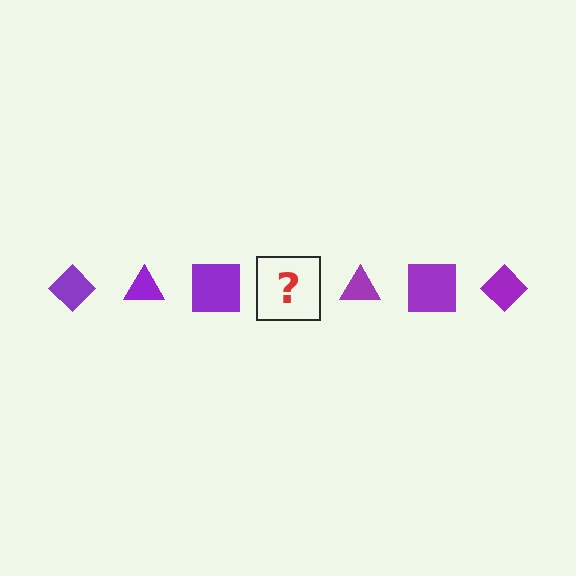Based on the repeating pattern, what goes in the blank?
The blank should be a purple diamond.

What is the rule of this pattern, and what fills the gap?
The rule is that the pattern cycles through diamond, triangle, square shapes in purple. The gap should be filled with a purple diamond.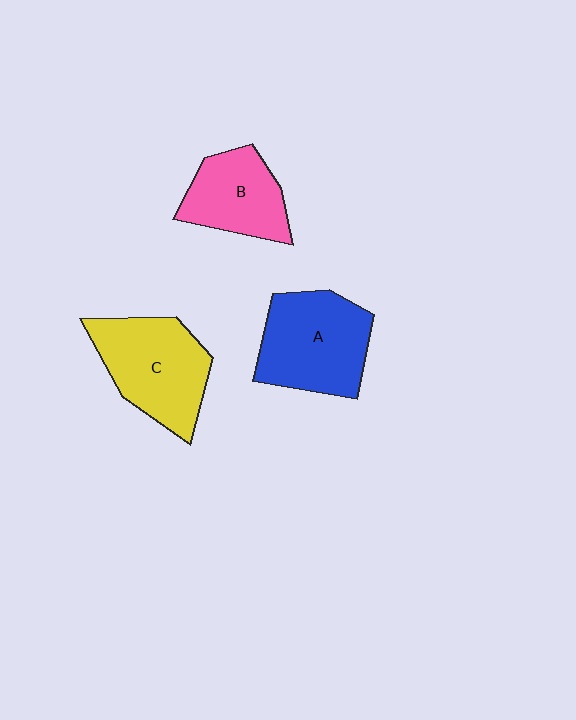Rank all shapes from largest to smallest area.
From largest to smallest: A (blue), C (yellow), B (pink).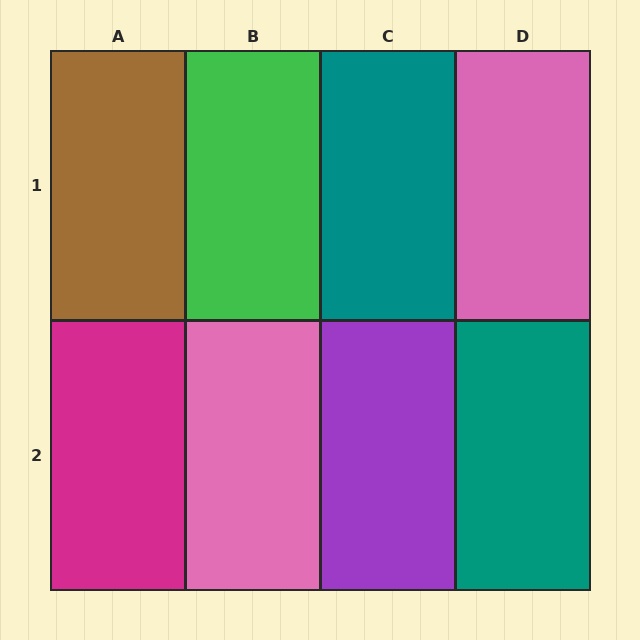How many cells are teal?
2 cells are teal.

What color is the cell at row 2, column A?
Magenta.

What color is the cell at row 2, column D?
Teal.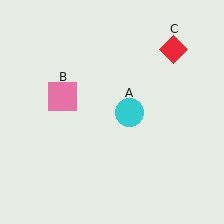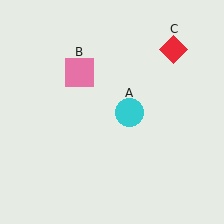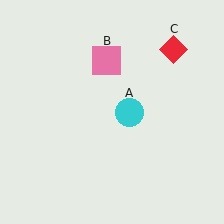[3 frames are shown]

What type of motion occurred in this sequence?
The pink square (object B) rotated clockwise around the center of the scene.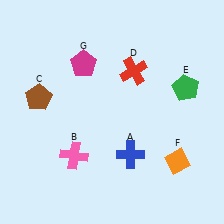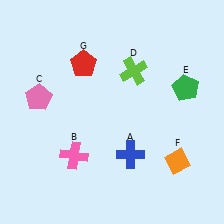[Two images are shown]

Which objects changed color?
C changed from brown to pink. D changed from red to lime. G changed from magenta to red.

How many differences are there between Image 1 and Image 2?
There are 3 differences between the two images.